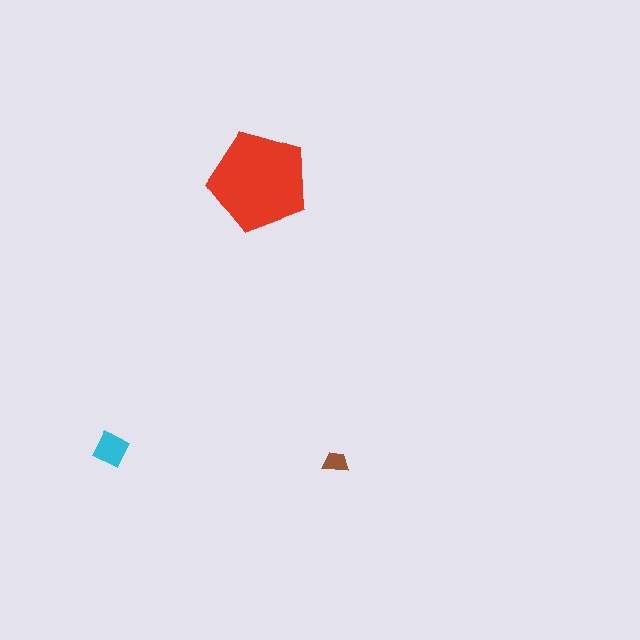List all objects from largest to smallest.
The red pentagon, the cyan diamond, the brown trapezoid.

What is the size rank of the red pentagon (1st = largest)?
1st.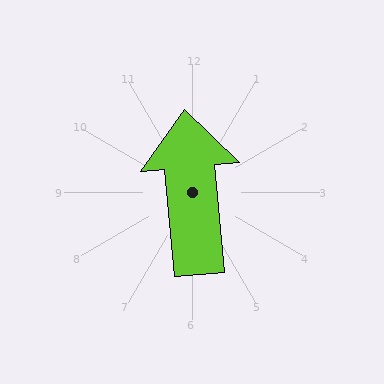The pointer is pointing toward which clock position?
Roughly 12 o'clock.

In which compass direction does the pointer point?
North.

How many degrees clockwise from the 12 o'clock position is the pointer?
Approximately 355 degrees.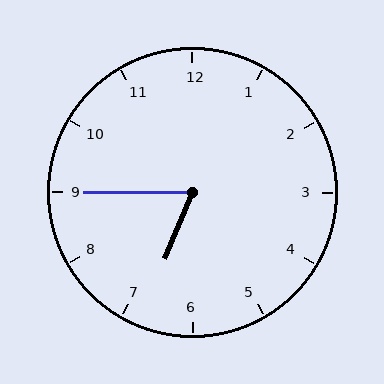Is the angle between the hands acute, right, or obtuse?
It is acute.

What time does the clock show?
6:45.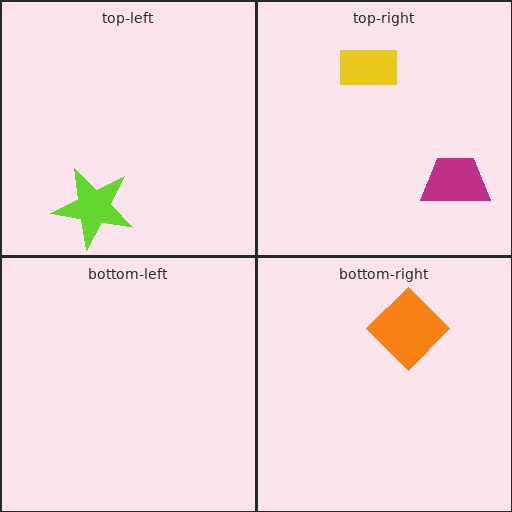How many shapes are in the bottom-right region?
1.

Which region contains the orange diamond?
The bottom-right region.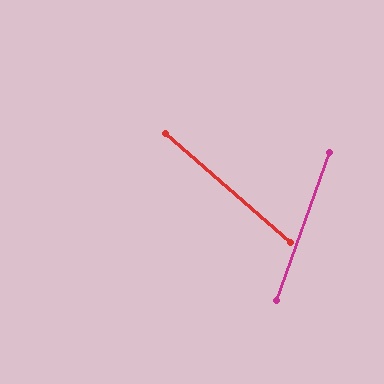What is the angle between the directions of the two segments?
Approximately 69 degrees.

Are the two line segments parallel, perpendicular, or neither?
Neither parallel nor perpendicular — they differ by about 69°.